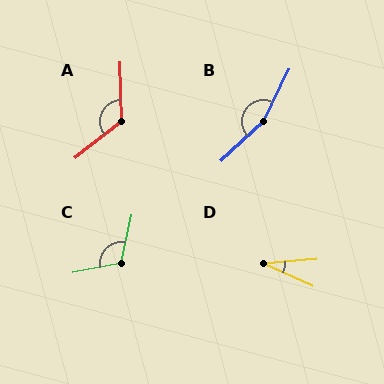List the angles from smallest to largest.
D (30°), C (113°), A (127°), B (158°).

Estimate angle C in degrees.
Approximately 113 degrees.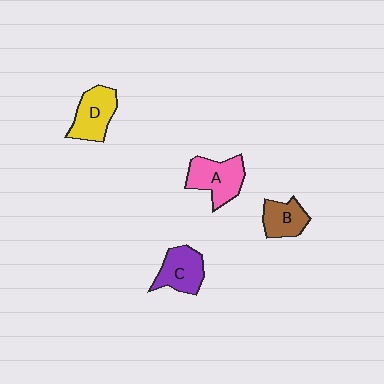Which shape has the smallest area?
Shape B (brown).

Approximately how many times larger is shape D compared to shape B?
Approximately 1.3 times.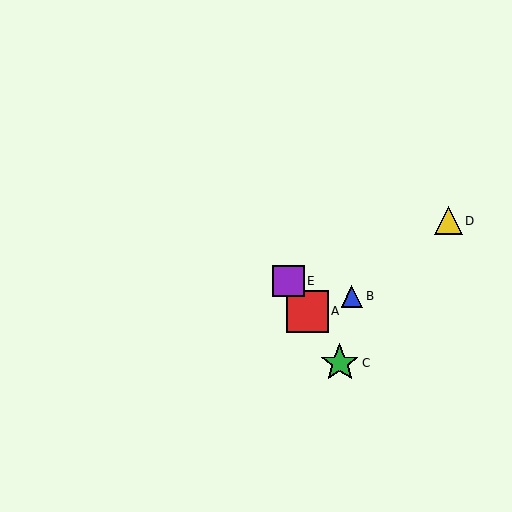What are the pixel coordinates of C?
Object C is at (340, 363).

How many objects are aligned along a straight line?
3 objects (A, C, E) are aligned along a straight line.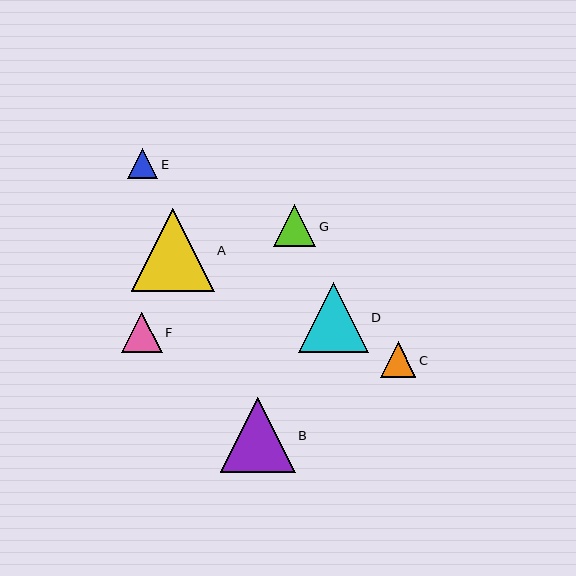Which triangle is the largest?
Triangle A is the largest with a size of approximately 83 pixels.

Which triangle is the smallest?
Triangle E is the smallest with a size of approximately 30 pixels.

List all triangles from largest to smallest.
From largest to smallest: A, B, D, G, F, C, E.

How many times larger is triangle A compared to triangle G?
Triangle A is approximately 1.9 times the size of triangle G.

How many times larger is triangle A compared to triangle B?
Triangle A is approximately 1.1 times the size of triangle B.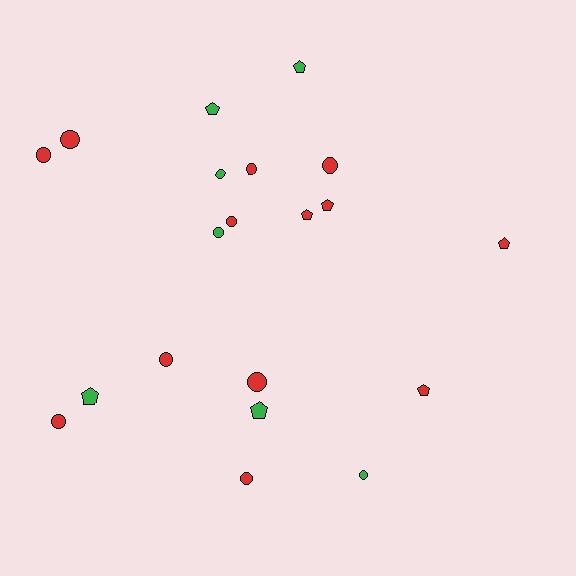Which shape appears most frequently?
Circle, with 12 objects.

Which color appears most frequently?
Red, with 13 objects.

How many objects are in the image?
There are 20 objects.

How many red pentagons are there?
There are 4 red pentagons.